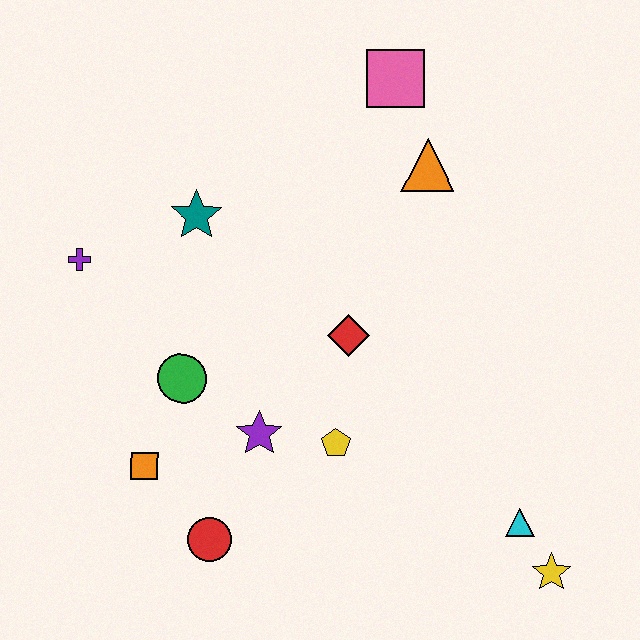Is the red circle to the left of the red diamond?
Yes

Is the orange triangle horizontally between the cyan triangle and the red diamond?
Yes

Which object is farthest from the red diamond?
The yellow star is farthest from the red diamond.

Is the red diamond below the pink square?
Yes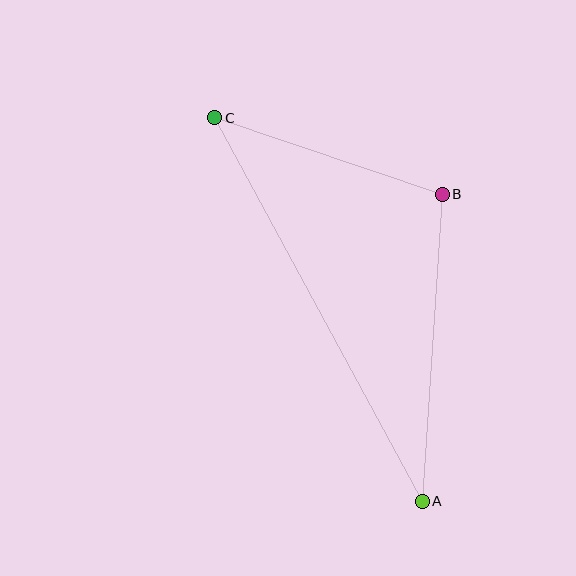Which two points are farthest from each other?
Points A and C are farthest from each other.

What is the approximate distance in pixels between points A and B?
The distance between A and B is approximately 308 pixels.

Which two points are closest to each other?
Points B and C are closest to each other.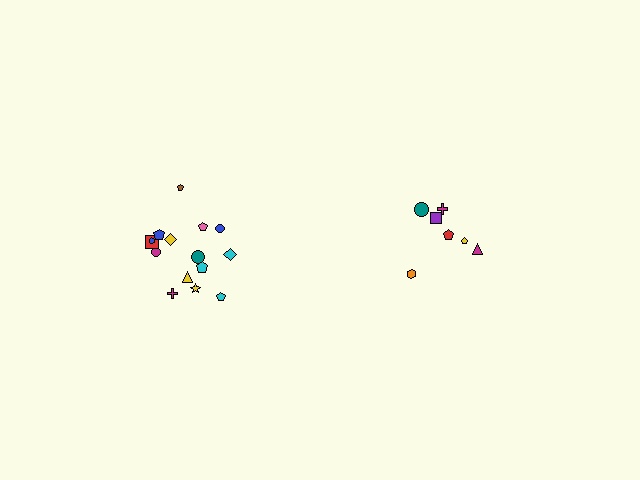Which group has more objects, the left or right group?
The left group.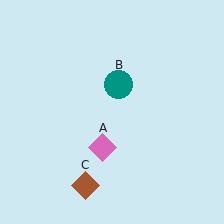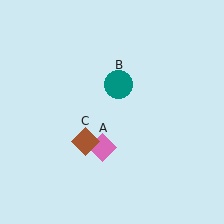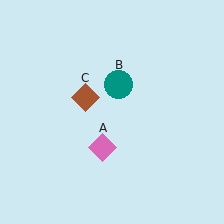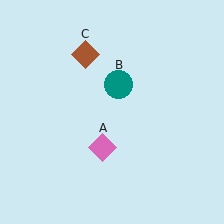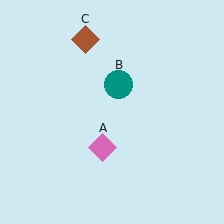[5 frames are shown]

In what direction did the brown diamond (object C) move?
The brown diamond (object C) moved up.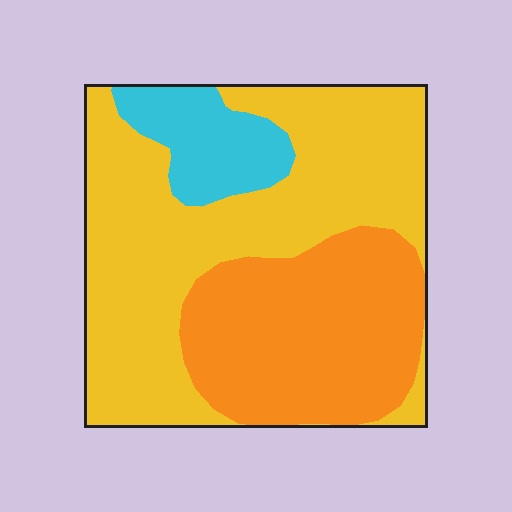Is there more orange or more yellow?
Yellow.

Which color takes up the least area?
Cyan, at roughly 10%.